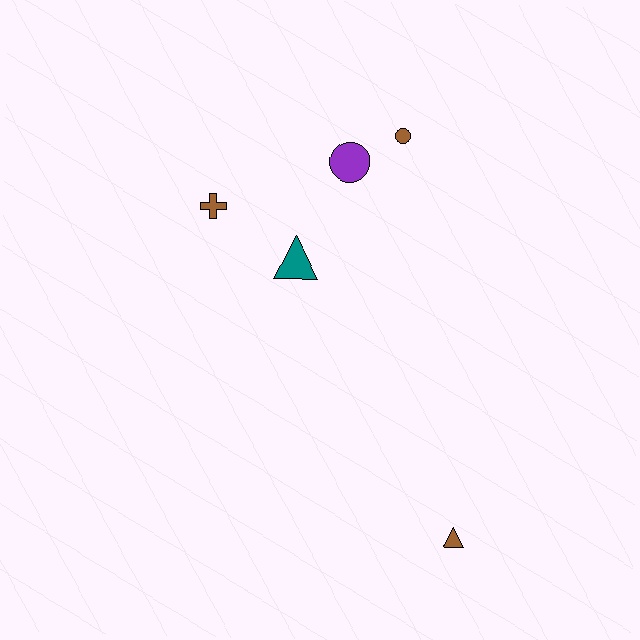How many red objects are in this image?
There are no red objects.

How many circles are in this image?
There are 2 circles.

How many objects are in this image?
There are 5 objects.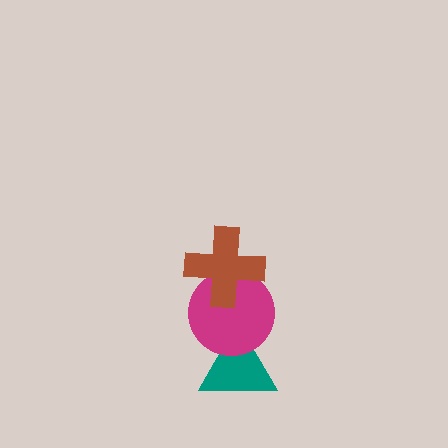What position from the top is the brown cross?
The brown cross is 1st from the top.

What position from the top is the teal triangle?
The teal triangle is 3rd from the top.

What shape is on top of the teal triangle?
The magenta circle is on top of the teal triangle.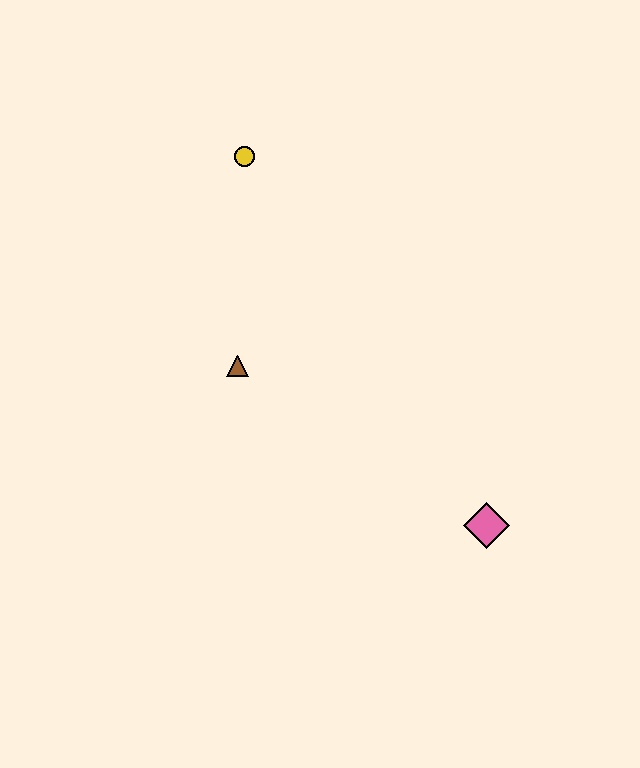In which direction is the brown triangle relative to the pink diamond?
The brown triangle is to the left of the pink diamond.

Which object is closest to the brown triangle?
The yellow circle is closest to the brown triangle.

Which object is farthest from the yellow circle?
The pink diamond is farthest from the yellow circle.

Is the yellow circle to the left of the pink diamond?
Yes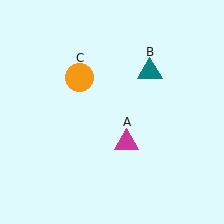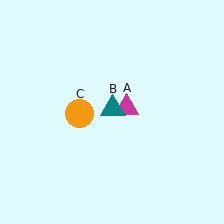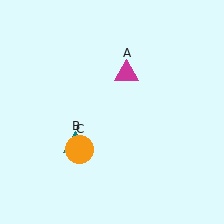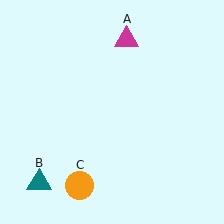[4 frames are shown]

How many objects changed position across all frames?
3 objects changed position: magenta triangle (object A), teal triangle (object B), orange circle (object C).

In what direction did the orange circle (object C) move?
The orange circle (object C) moved down.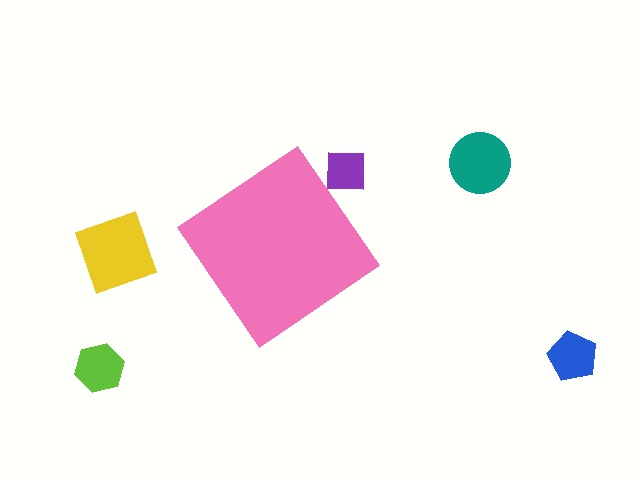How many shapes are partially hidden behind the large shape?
1 shape is partially hidden.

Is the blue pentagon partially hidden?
No, the blue pentagon is fully visible.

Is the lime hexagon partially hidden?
No, the lime hexagon is fully visible.